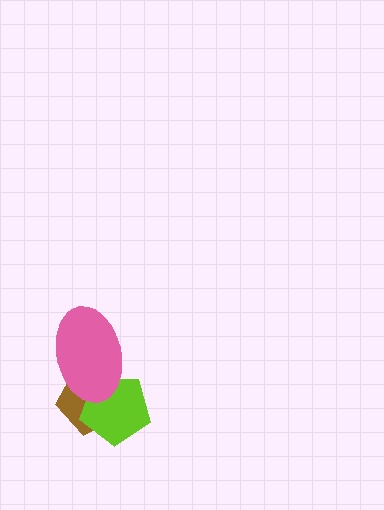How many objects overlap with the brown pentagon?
2 objects overlap with the brown pentagon.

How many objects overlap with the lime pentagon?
2 objects overlap with the lime pentagon.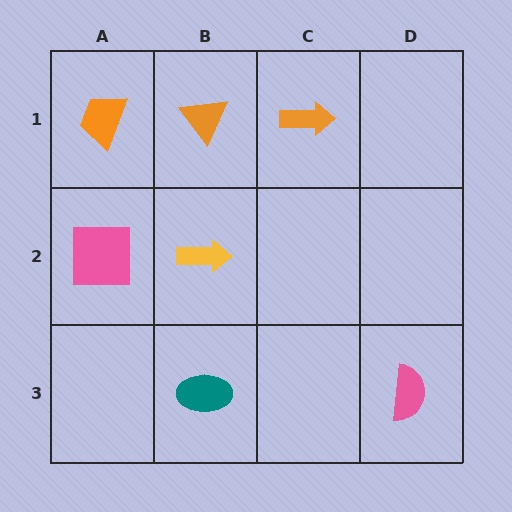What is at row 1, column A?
An orange trapezoid.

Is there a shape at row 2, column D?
No, that cell is empty.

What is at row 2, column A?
A pink square.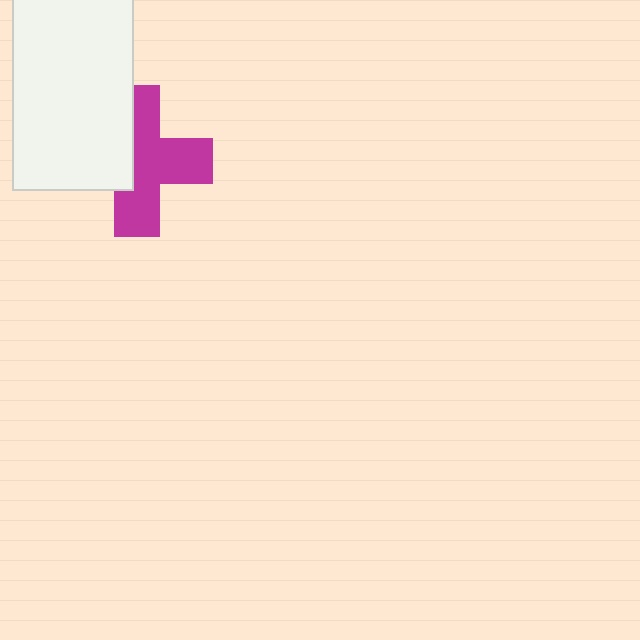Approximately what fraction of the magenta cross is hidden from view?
Roughly 38% of the magenta cross is hidden behind the white rectangle.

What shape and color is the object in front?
The object in front is a white rectangle.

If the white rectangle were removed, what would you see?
You would see the complete magenta cross.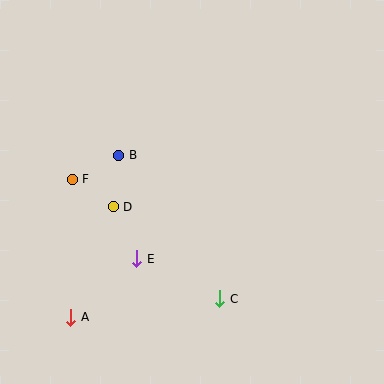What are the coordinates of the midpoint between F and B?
The midpoint between F and B is at (96, 167).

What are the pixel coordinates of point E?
Point E is at (137, 259).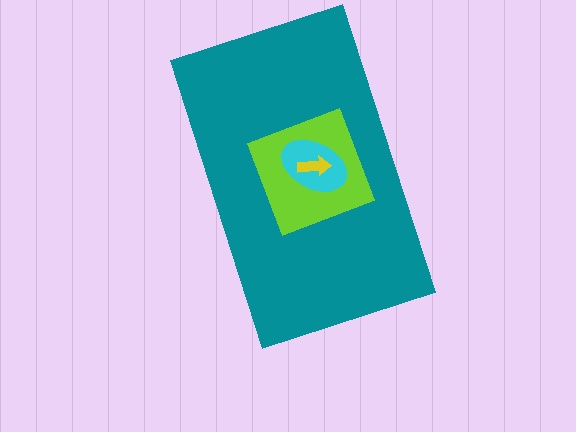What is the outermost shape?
The teal rectangle.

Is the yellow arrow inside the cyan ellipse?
Yes.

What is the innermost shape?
The yellow arrow.